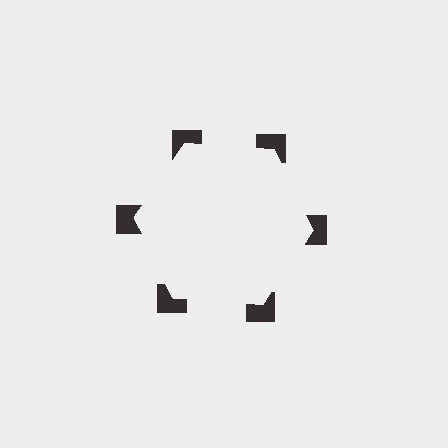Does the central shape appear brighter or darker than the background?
It typically appears slightly brighter than the background, even though no actual brightness change is drawn.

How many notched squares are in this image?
There are 6 — one at each vertex of the illusory hexagon.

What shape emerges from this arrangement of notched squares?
An illusory hexagon — its edges are inferred from the aligned wedge cuts in the notched squares, not physically drawn.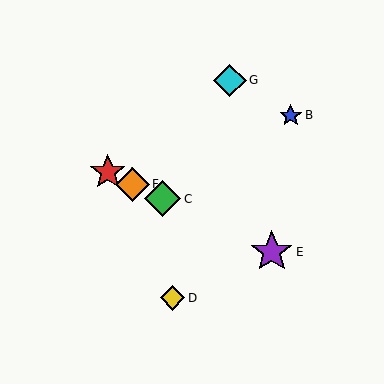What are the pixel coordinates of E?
Object E is at (272, 252).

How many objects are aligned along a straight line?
4 objects (A, C, E, F) are aligned along a straight line.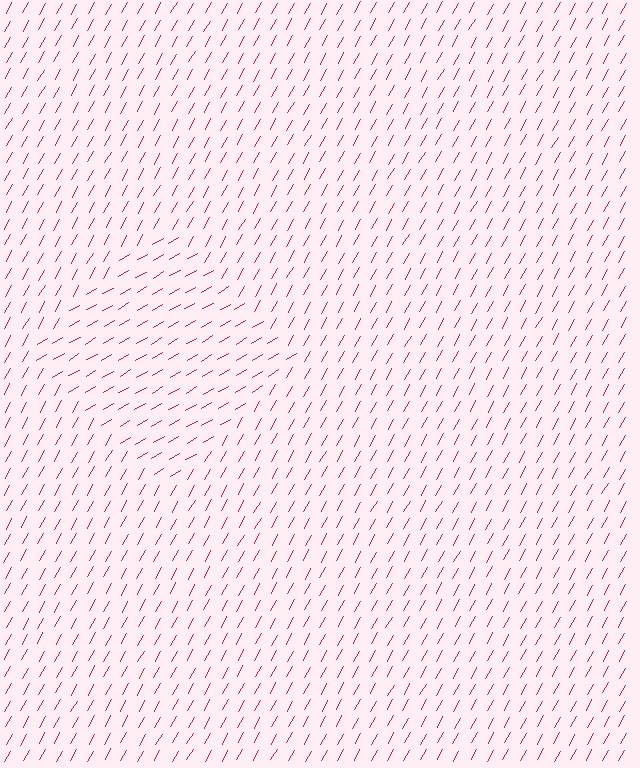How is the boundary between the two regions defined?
The boundary is defined purely by a change in line orientation (approximately 30 degrees difference). All lines are the same color and thickness.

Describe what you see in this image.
The image is filled with small red line segments. A diamond region in the image has lines oriented differently from the surrounding lines, creating a visible texture boundary.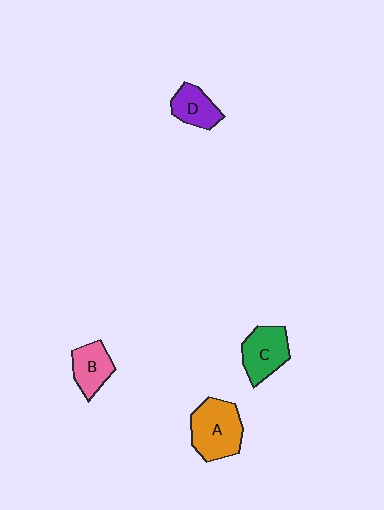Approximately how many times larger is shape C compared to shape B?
Approximately 1.2 times.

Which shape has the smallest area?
Shape D (purple).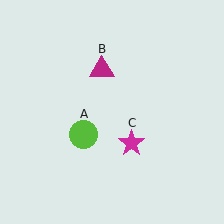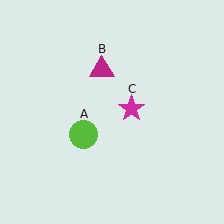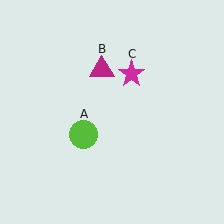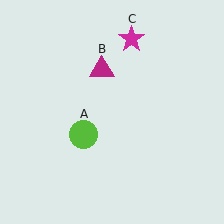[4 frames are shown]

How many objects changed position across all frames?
1 object changed position: magenta star (object C).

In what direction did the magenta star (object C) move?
The magenta star (object C) moved up.